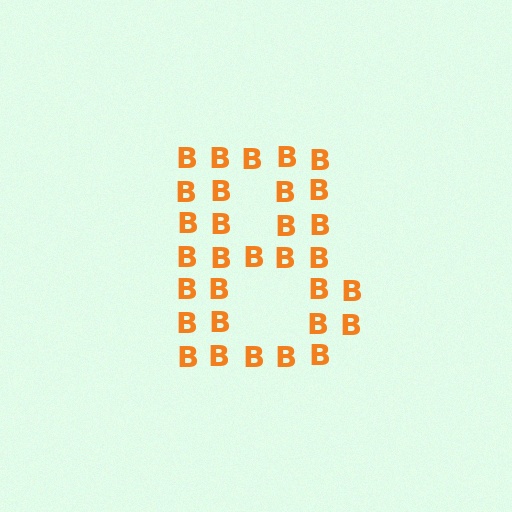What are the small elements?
The small elements are letter B's.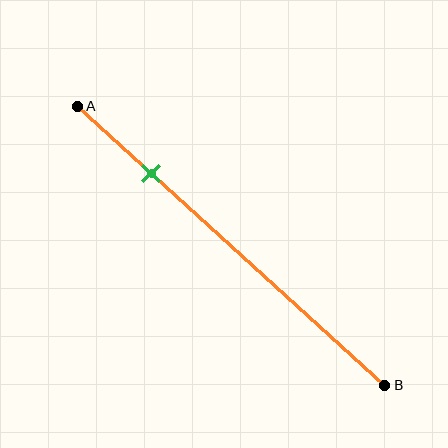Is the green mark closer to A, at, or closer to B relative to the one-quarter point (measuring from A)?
The green mark is approximately at the one-quarter point of segment AB.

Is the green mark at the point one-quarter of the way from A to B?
Yes, the mark is approximately at the one-quarter point.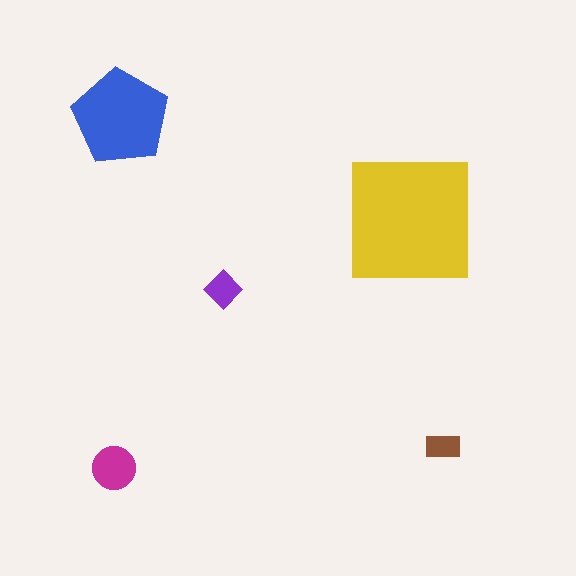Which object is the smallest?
The brown rectangle.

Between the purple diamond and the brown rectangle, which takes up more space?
The purple diamond.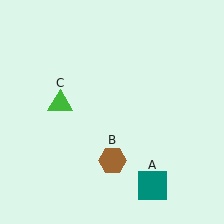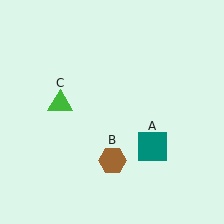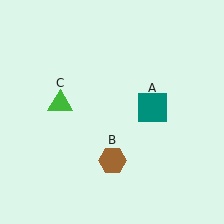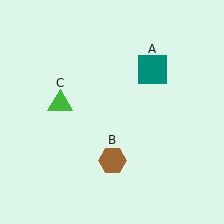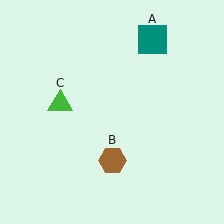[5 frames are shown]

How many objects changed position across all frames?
1 object changed position: teal square (object A).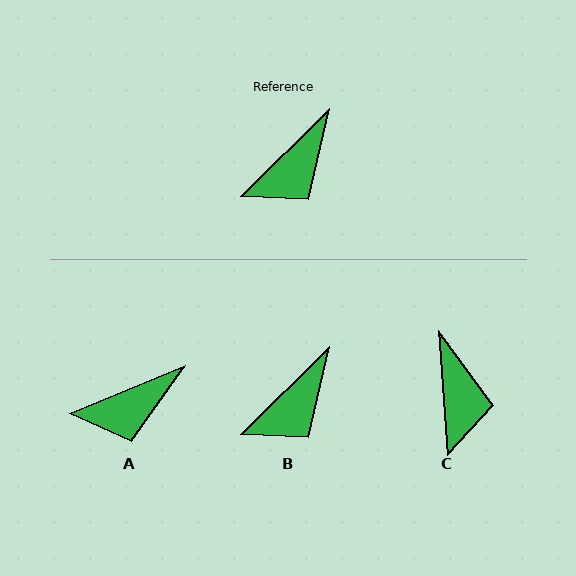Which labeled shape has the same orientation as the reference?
B.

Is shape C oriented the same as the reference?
No, it is off by about 50 degrees.